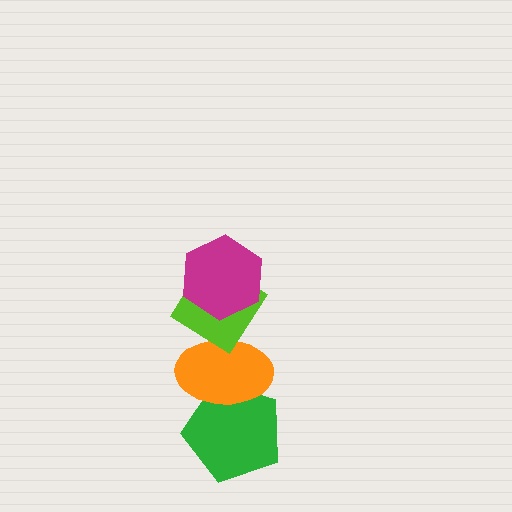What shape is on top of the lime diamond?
The magenta hexagon is on top of the lime diamond.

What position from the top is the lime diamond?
The lime diamond is 2nd from the top.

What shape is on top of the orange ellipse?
The lime diamond is on top of the orange ellipse.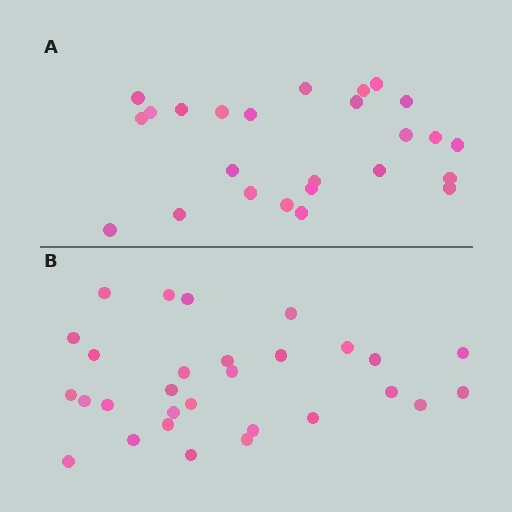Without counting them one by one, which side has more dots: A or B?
Region B (the bottom region) has more dots.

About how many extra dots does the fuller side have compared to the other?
Region B has about 4 more dots than region A.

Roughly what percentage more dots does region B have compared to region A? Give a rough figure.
About 15% more.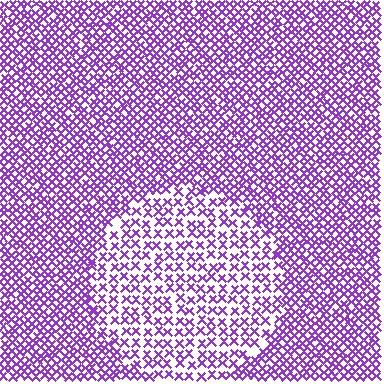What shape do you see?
I see a circle.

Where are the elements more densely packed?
The elements are more densely packed outside the circle boundary.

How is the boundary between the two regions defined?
The boundary is defined by a change in element density (approximately 1.8x ratio). All elements are the same color, size, and shape.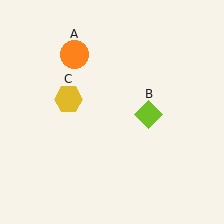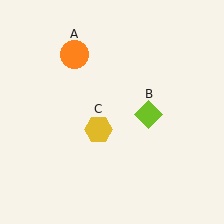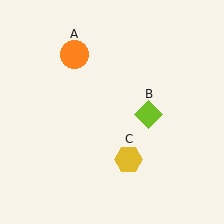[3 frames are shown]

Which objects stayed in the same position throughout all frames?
Orange circle (object A) and lime diamond (object B) remained stationary.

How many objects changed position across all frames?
1 object changed position: yellow hexagon (object C).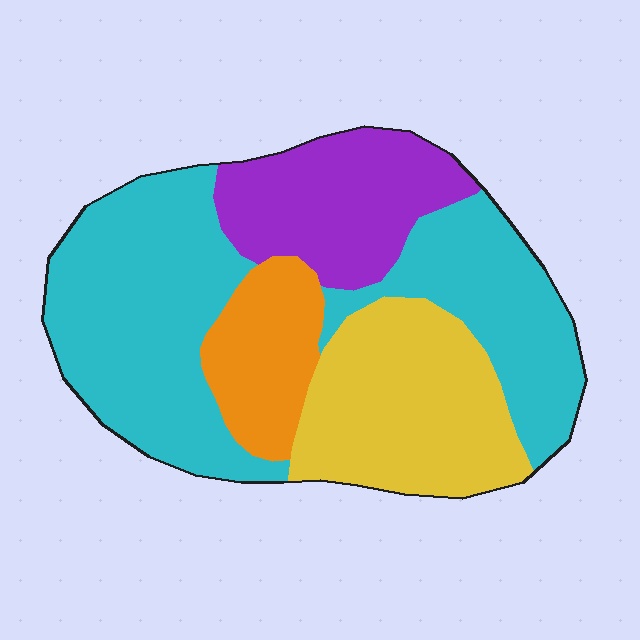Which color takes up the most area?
Cyan, at roughly 45%.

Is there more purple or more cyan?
Cyan.